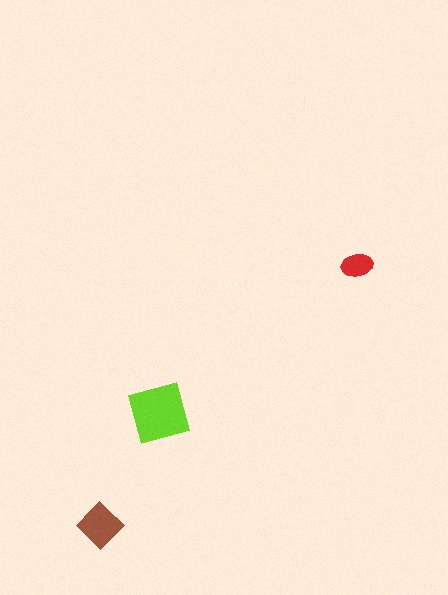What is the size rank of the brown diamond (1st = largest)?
2nd.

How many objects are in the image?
There are 3 objects in the image.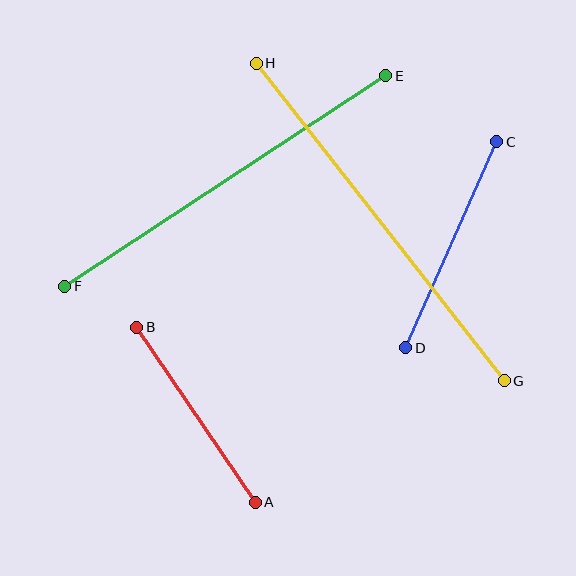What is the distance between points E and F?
The distance is approximately 384 pixels.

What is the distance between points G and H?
The distance is approximately 403 pixels.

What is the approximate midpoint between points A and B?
The midpoint is at approximately (196, 415) pixels.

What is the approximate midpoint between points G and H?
The midpoint is at approximately (380, 222) pixels.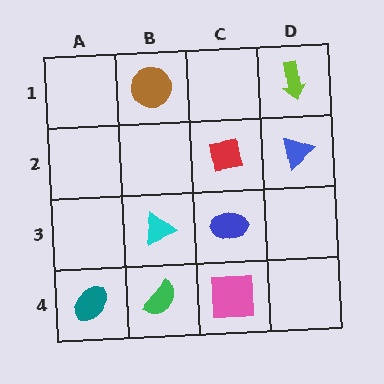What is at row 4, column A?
A teal ellipse.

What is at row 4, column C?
A pink square.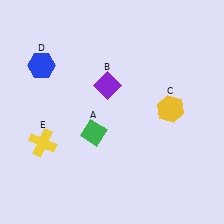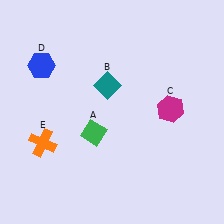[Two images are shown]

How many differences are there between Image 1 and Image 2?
There are 3 differences between the two images.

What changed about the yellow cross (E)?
In Image 1, E is yellow. In Image 2, it changed to orange.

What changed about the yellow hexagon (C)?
In Image 1, C is yellow. In Image 2, it changed to magenta.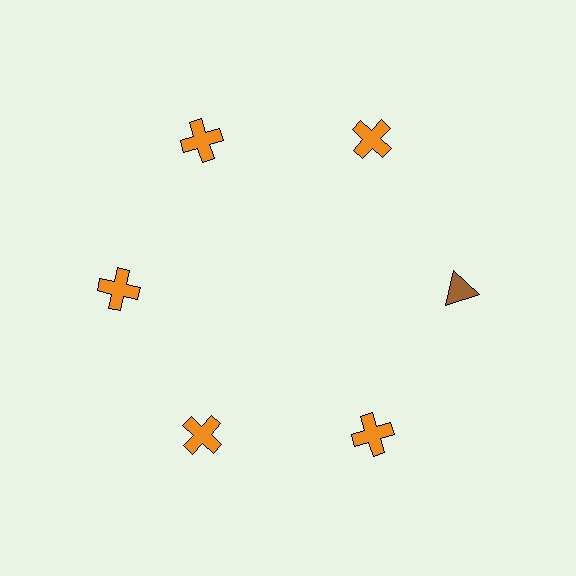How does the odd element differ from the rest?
It differs in both color (brown instead of orange) and shape (triangle instead of cross).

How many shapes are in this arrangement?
There are 6 shapes arranged in a ring pattern.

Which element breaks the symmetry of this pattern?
The brown triangle at roughly the 3 o'clock position breaks the symmetry. All other shapes are orange crosses.